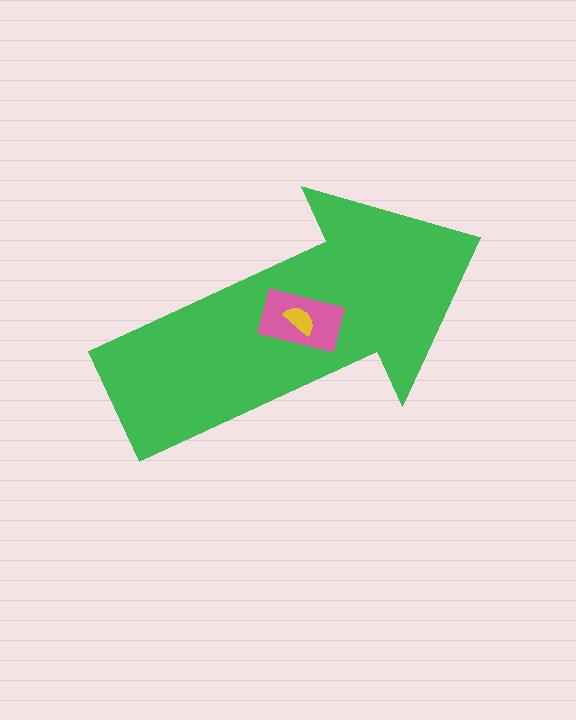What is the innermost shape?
The yellow semicircle.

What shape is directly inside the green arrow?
The pink rectangle.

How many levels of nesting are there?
3.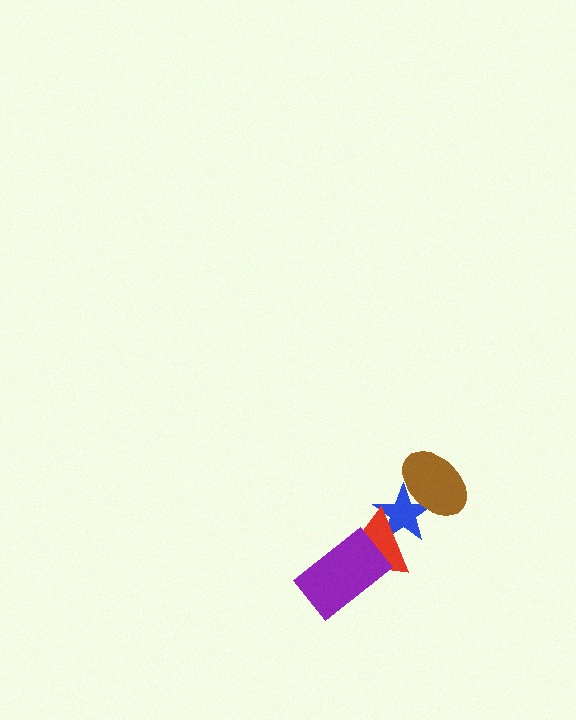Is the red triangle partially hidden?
Yes, it is partially covered by another shape.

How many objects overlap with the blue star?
2 objects overlap with the blue star.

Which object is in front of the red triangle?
The purple rectangle is in front of the red triangle.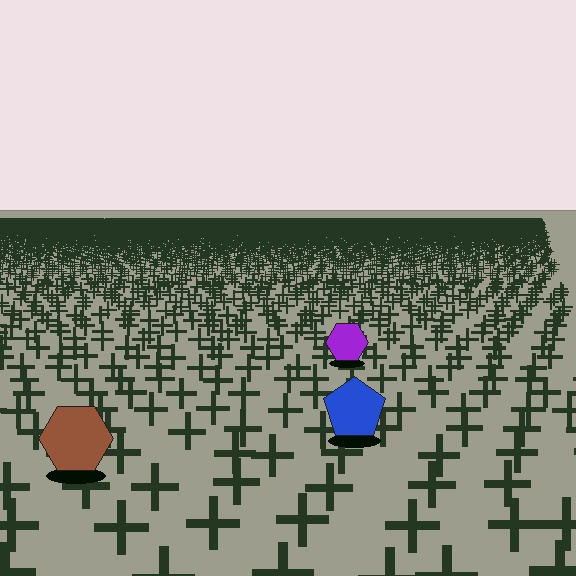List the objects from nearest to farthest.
From nearest to farthest: the brown hexagon, the blue pentagon, the purple hexagon.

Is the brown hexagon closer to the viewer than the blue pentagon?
Yes. The brown hexagon is closer — you can tell from the texture gradient: the ground texture is coarser near it.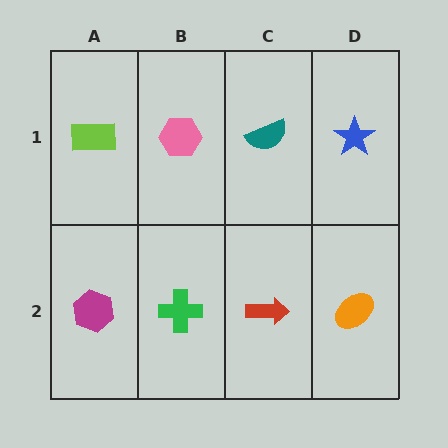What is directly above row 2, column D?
A blue star.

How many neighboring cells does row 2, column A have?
2.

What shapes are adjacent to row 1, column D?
An orange ellipse (row 2, column D), a teal semicircle (row 1, column C).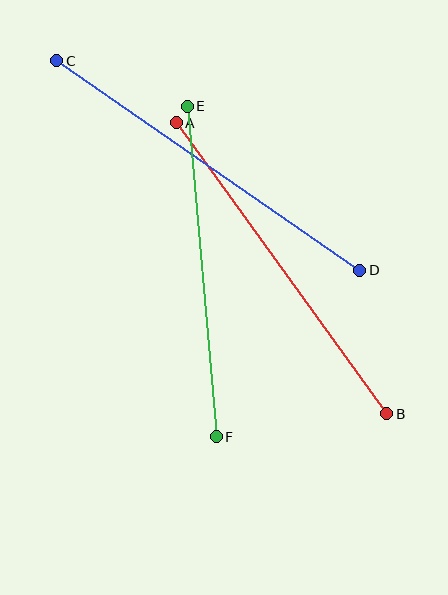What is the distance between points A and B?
The distance is approximately 359 pixels.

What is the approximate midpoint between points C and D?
The midpoint is at approximately (208, 166) pixels.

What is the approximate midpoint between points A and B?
The midpoint is at approximately (281, 268) pixels.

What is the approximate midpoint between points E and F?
The midpoint is at approximately (202, 271) pixels.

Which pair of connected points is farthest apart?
Points C and D are farthest apart.